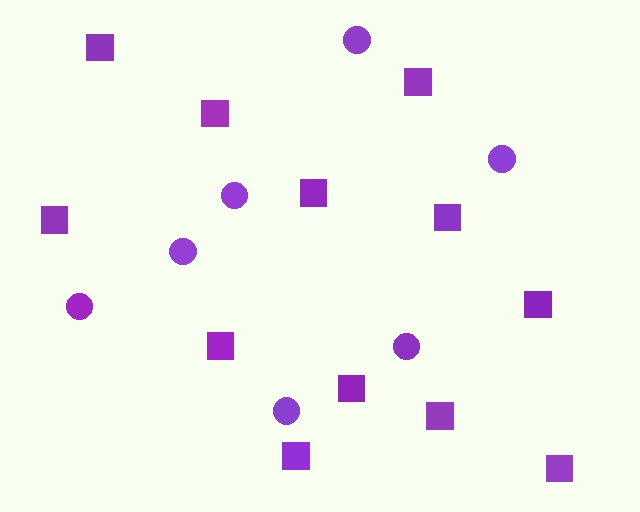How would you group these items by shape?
There are 2 groups: one group of squares (12) and one group of circles (7).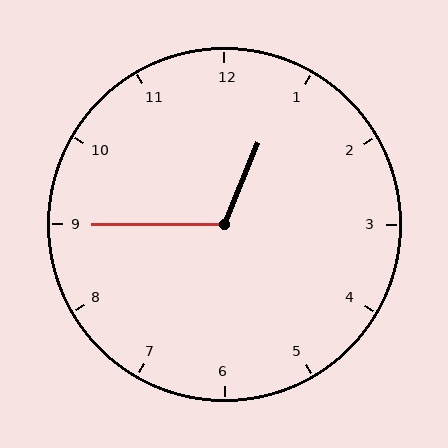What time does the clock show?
12:45.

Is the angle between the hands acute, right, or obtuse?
It is obtuse.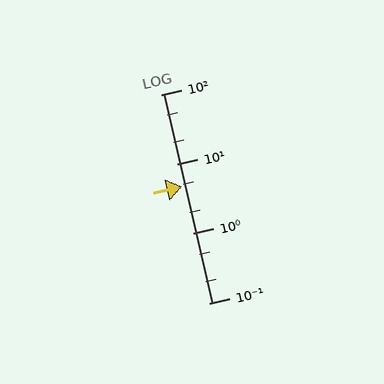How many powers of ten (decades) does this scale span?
The scale spans 3 decades, from 0.1 to 100.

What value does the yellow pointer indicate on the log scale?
The pointer indicates approximately 4.8.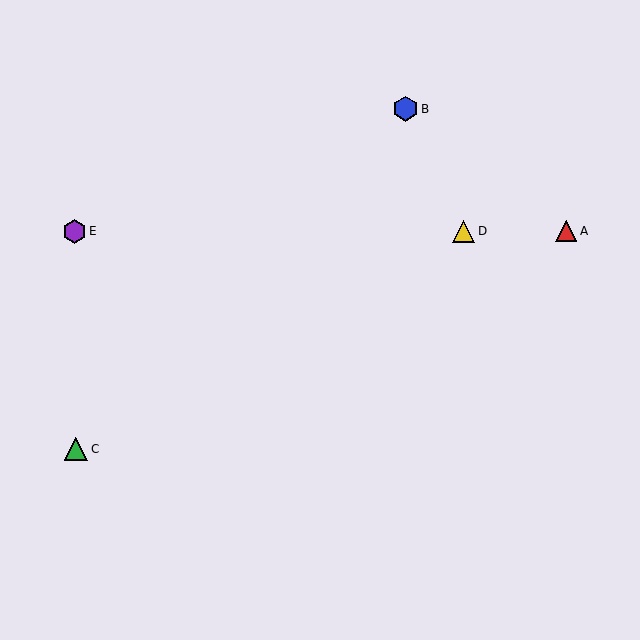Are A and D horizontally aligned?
Yes, both are at y≈231.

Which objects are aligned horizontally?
Objects A, D, E are aligned horizontally.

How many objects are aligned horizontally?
3 objects (A, D, E) are aligned horizontally.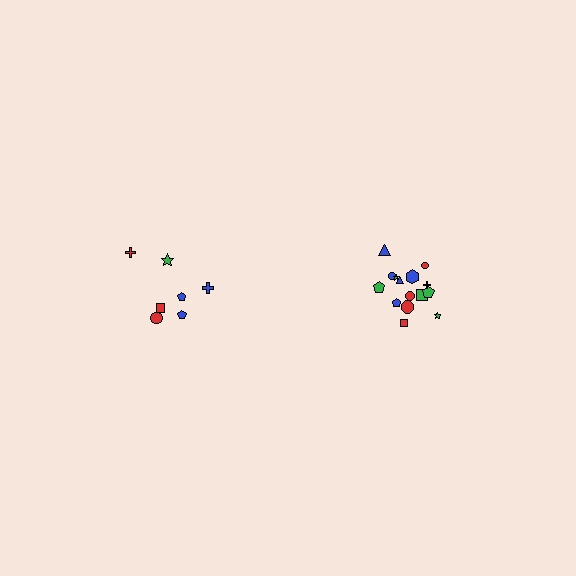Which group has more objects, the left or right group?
The right group.